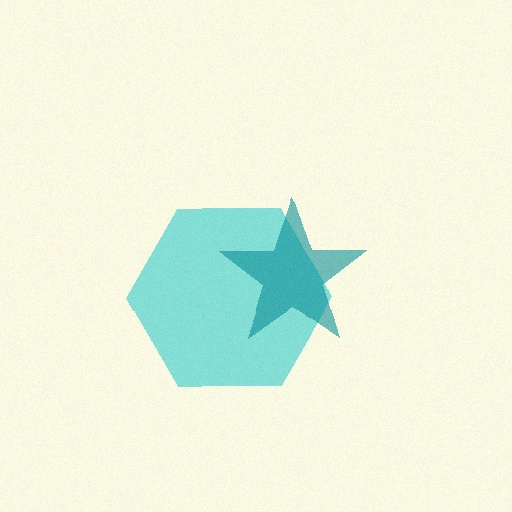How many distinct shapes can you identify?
There are 2 distinct shapes: a cyan hexagon, a teal star.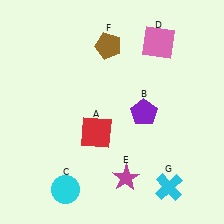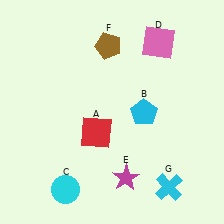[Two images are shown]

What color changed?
The pentagon (B) changed from purple in Image 1 to cyan in Image 2.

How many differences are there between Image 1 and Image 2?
There is 1 difference between the two images.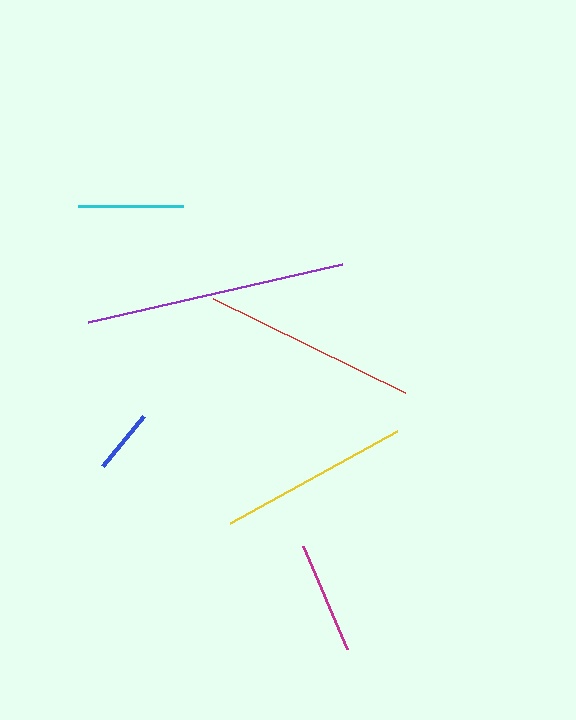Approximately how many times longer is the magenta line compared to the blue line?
The magenta line is approximately 1.7 times the length of the blue line.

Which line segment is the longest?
The purple line is the longest at approximately 261 pixels.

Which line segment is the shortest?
The blue line is the shortest at approximately 66 pixels.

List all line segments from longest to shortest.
From longest to shortest: purple, red, yellow, magenta, cyan, blue.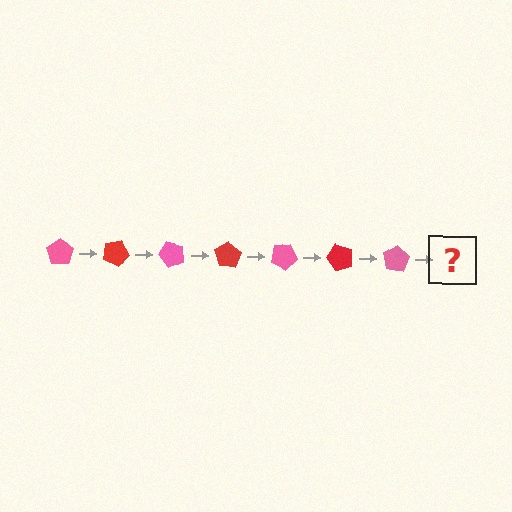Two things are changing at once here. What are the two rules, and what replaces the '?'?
The two rules are that it rotates 25 degrees each step and the color cycles through pink and red. The '?' should be a red pentagon, rotated 175 degrees from the start.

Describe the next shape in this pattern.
It should be a red pentagon, rotated 175 degrees from the start.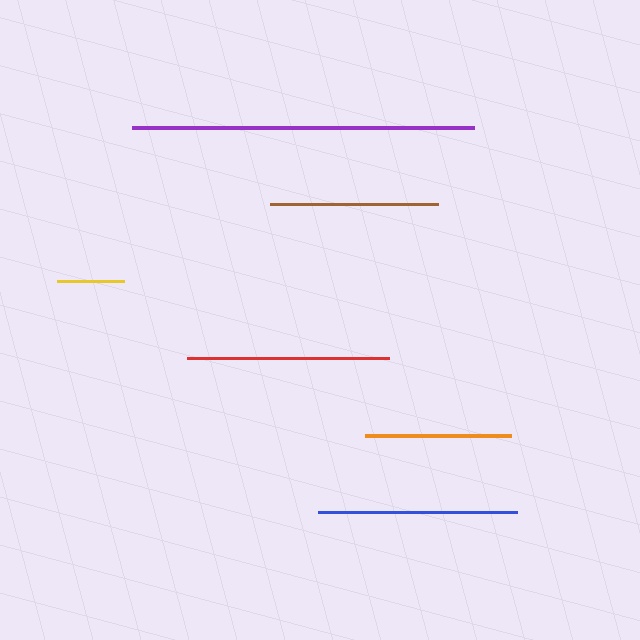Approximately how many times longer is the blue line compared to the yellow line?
The blue line is approximately 3.0 times the length of the yellow line.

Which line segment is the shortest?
The yellow line is the shortest at approximately 67 pixels.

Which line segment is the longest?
The purple line is the longest at approximately 342 pixels.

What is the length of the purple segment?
The purple segment is approximately 342 pixels long.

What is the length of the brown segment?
The brown segment is approximately 169 pixels long.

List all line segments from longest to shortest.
From longest to shortest: purple, red, blue, brown, orange, yellow.